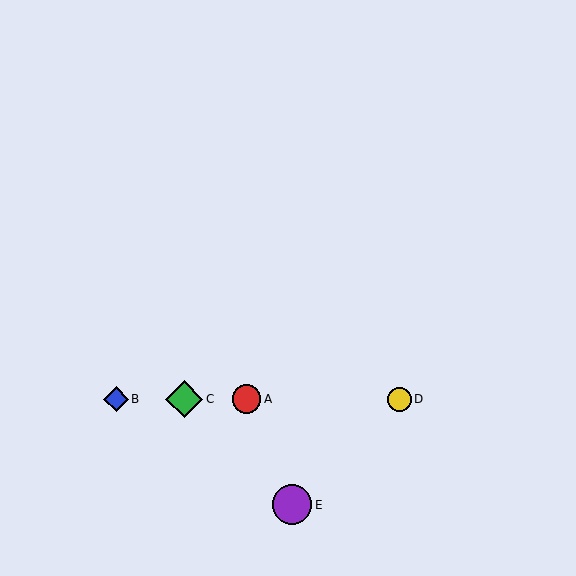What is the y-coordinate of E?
Object E is at y≈505.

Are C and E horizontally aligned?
No, C is at y≈399 and E is at y≈505.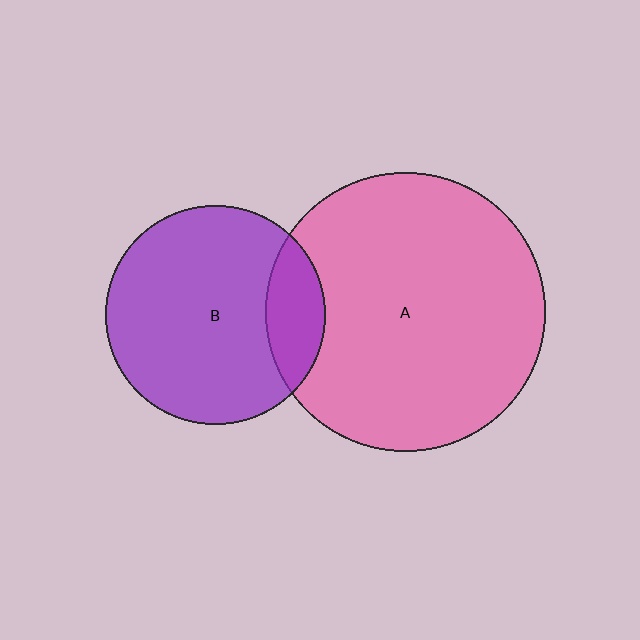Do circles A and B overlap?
Yes.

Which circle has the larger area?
Circle A (pink).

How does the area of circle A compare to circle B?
Approximately 1.6 times.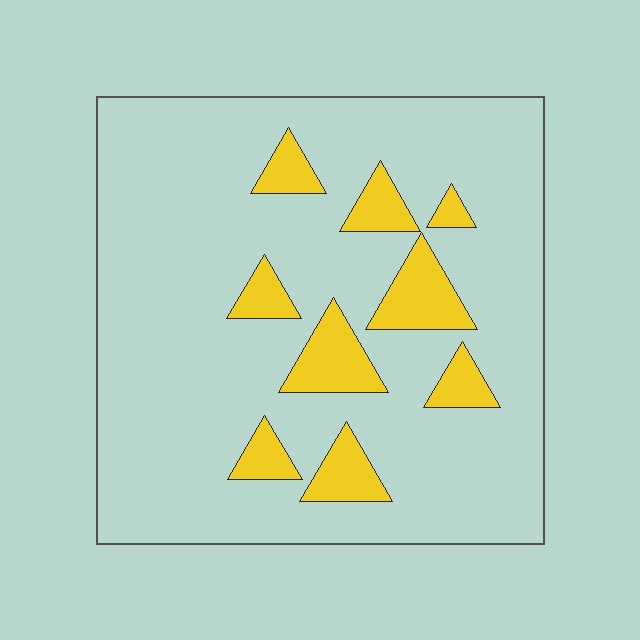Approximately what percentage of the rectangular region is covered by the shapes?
Approximately 15%.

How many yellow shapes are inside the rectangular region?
9.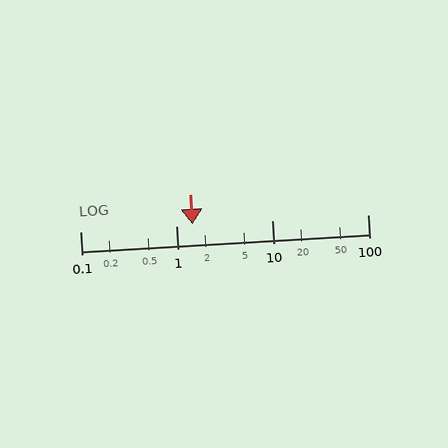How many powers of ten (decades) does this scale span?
The scale spans 3 decades, from 0.1 to 100.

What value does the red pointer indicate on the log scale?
The pointer indicates approximately 1.5.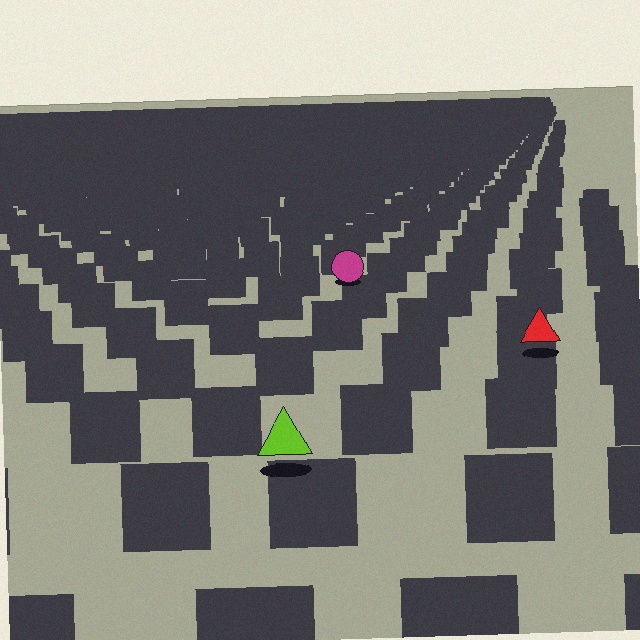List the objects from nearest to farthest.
From nearest to farthest: the lime triangle, the red triangle, the magenta circle.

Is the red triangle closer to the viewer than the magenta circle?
Yes. The red triangle is closer — you can tell from the texture gradient: the ground texture is coarser near it.